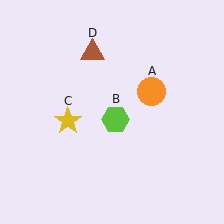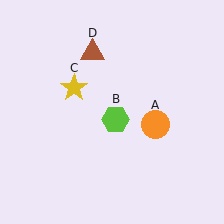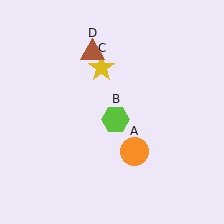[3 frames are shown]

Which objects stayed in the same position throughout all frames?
Lime hexagon (object B) and brown triangle (object D) remained stationary.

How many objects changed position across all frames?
2 objects changed position: orange circle (object A), yellow star (object C).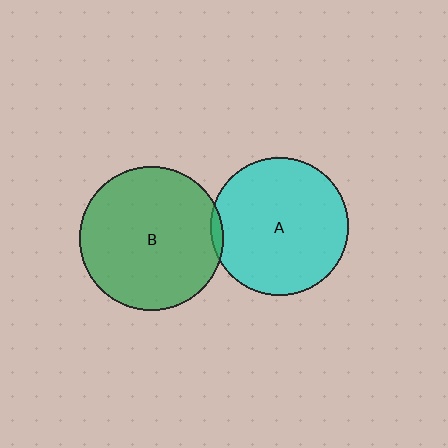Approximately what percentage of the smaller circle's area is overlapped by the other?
Approximately 5%.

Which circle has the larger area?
Circle B (green).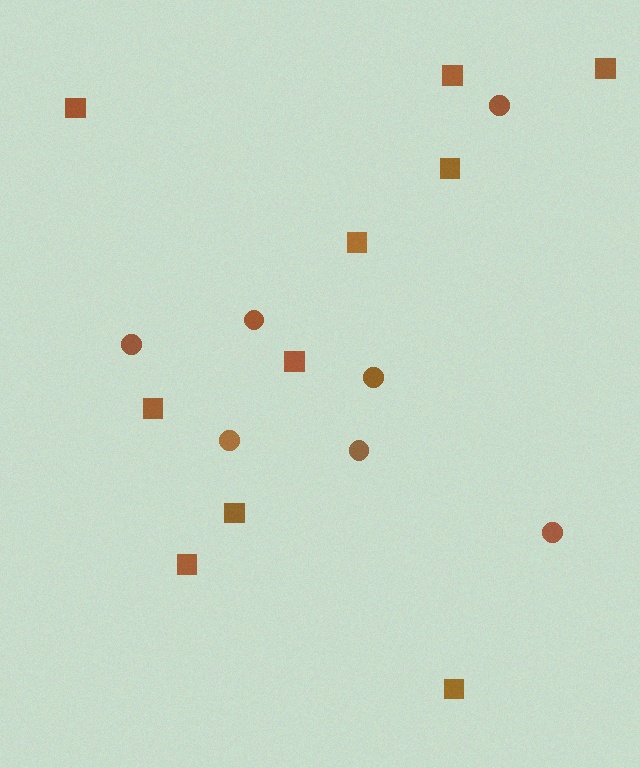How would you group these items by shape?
There are 2 groups: one group of circles (7) and one group of squares (10).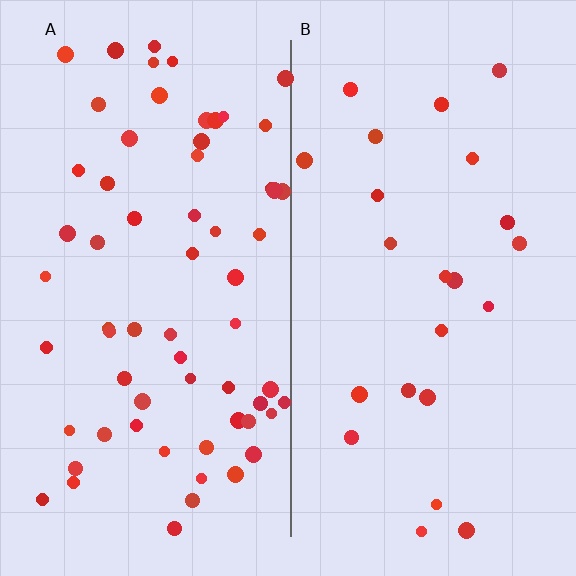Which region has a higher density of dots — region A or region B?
A (the left).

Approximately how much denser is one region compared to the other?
Approximately 2.8× — region A over region B.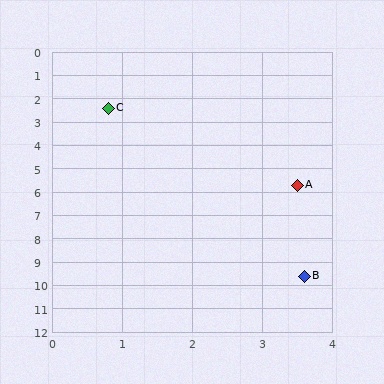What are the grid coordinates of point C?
Point C is at approximately (0.8, 2.4).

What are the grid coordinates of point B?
Point B is at approximately (3.6, 9.6).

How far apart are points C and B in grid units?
Points C and B are about 7.7 grid units apart.